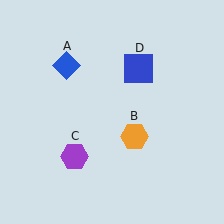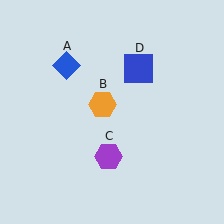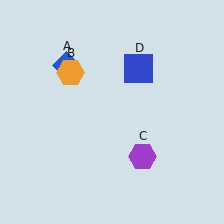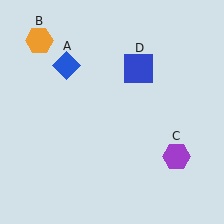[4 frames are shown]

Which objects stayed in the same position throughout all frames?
Blue diamond (object A) and blue square (object D) remained stationary.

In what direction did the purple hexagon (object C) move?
The purple hexagon (object C) moved right.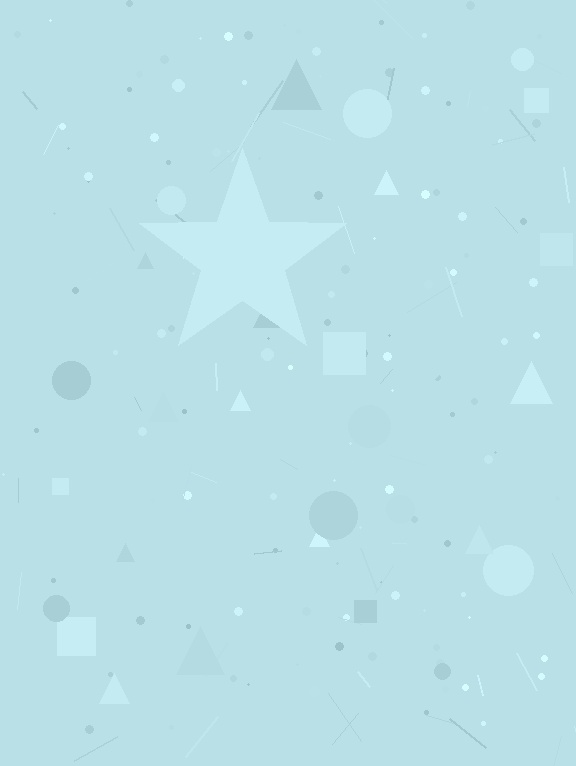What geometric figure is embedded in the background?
A star is embedded in the background.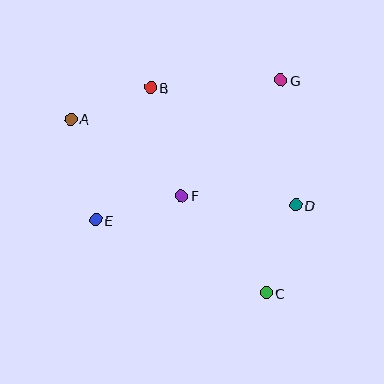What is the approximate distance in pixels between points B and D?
The distance between B and D is approximately 187 pixels.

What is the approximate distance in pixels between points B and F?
The distance between B and F is approximately 112 pixels.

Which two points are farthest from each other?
Points A and C are farthest from each other.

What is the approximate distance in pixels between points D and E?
The distance between D and E is approximately 201 pixels.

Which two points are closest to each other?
Points A and B are closest to each other.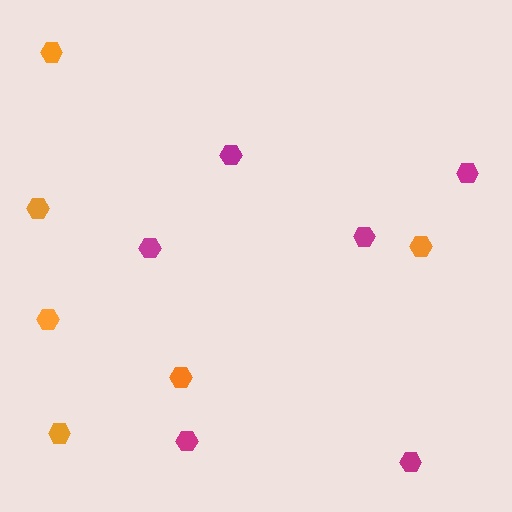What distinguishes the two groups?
There are 2 groups: one group of magenta hexagons (6) and one group of orange hexagons (6).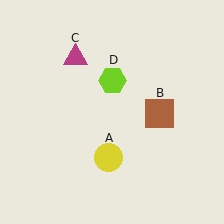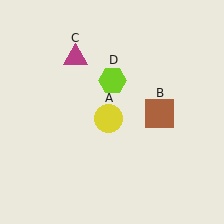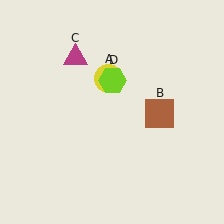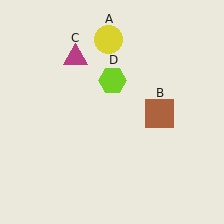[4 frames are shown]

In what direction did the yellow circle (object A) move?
The yellow circle (object A) moved up.